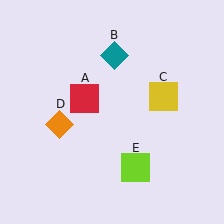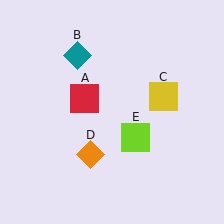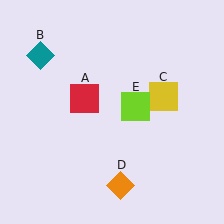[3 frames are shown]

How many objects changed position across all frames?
3 objects changed position: teal diamond (object B), orange diamond (object D), lime square (object E).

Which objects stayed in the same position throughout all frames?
Red square (object A) and yellow square (object C) remained stationary.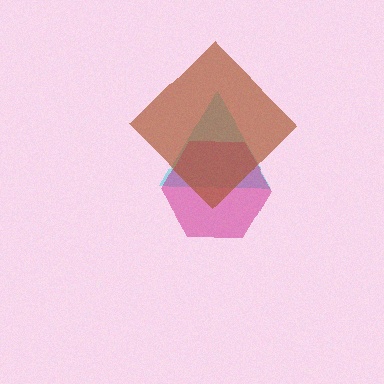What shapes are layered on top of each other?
The layered shapes are: a cyan triangle, a magenta hexagon, a brown diamond.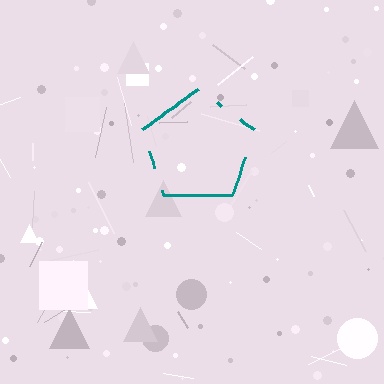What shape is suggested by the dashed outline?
The dashed outline suggests a pentagon.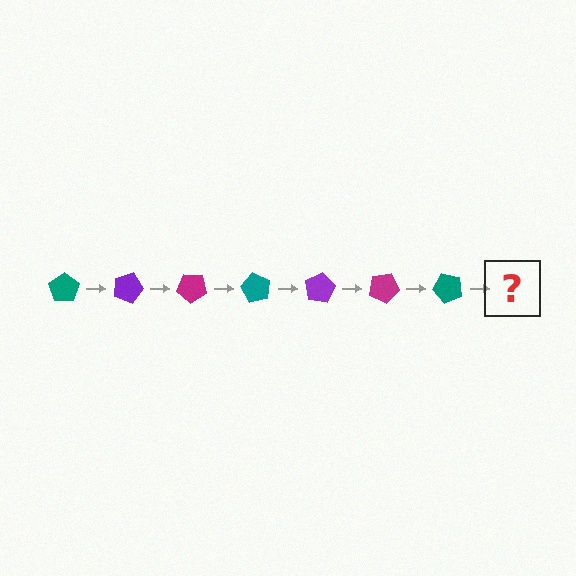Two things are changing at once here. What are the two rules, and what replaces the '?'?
The two rules are that it rotates 20 degrees each step and the color cycles through teal, purple, and magenta. The '?' should be a purple pentagon, rotated 140 degrees from the start.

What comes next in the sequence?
The next element should be a purple pentagon, rotated 140 degrees from the start.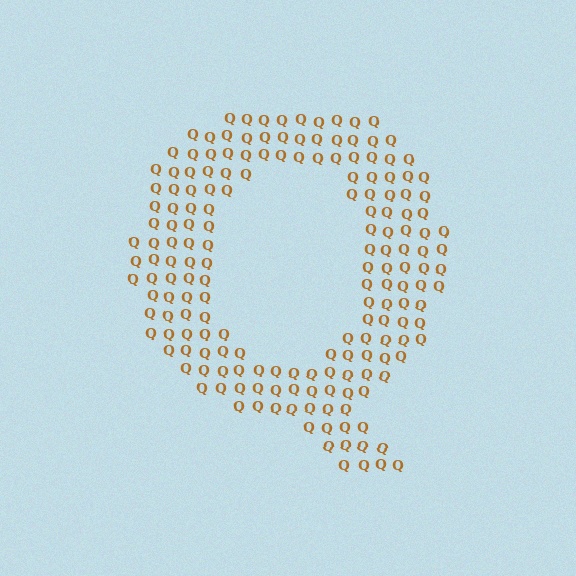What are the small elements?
The small elements are letter Q's.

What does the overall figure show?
The overall figure shows the letter Q.